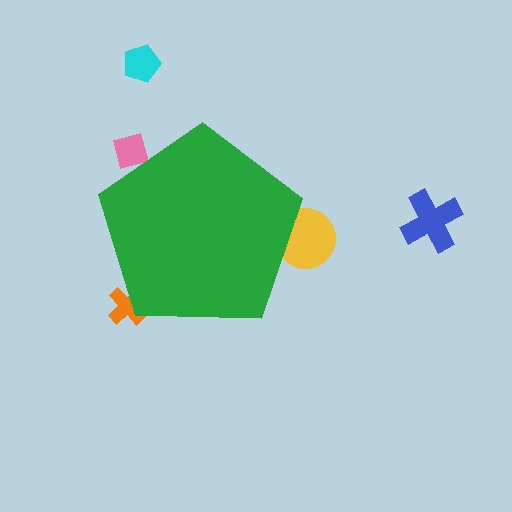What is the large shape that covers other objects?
A green pentagon.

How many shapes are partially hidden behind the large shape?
3 shapes are partially hidden.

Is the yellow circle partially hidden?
Yes, the yellow circle is partially hidden behind the green pentagon.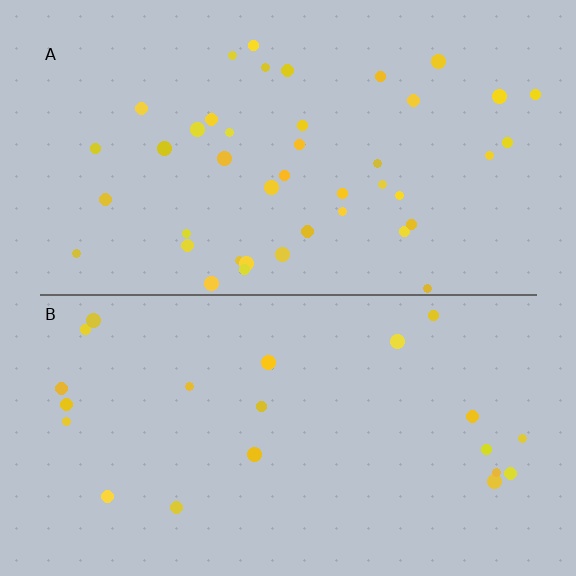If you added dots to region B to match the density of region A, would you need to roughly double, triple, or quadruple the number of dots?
Approximately double.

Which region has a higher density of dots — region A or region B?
A (the top).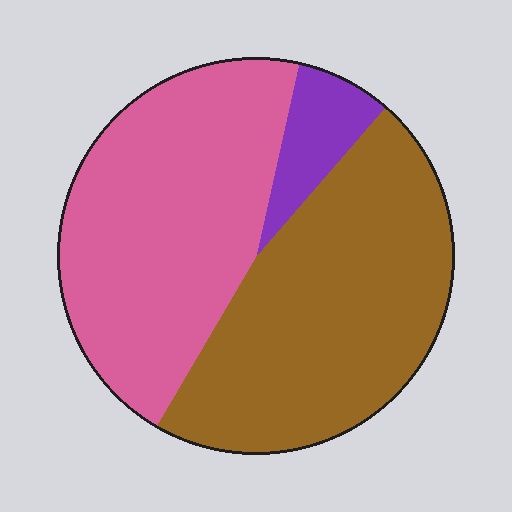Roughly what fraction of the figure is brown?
Brown covers 47% of the figure.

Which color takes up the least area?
Purple, at roughly 10%.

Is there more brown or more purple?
Brown.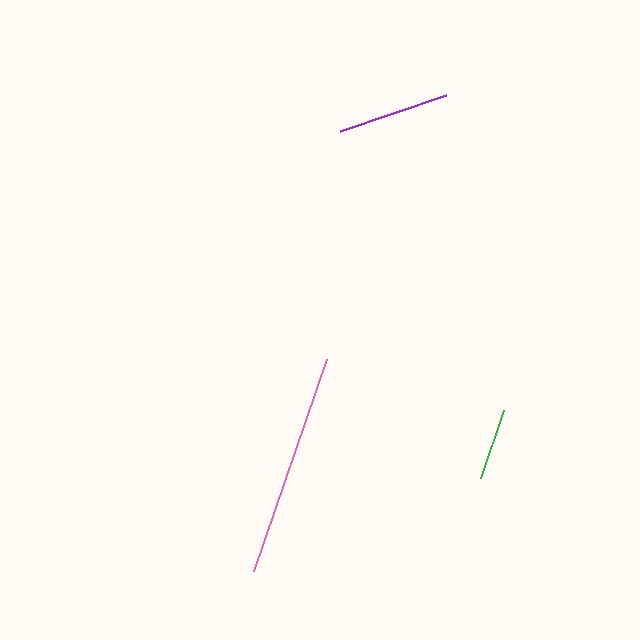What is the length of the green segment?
The green segment is approximately 72 pixels long.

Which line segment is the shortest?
The green line is the shortest at approximately 72 pixels.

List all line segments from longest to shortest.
From longest to shortest: pink, purple, green.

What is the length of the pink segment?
The pink segment is approximately 225 pixels long.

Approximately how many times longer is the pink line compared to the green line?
The pink line is approximately 3.1 times the length of the green line.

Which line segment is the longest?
The pink line is the longest at approximately 225 pixels.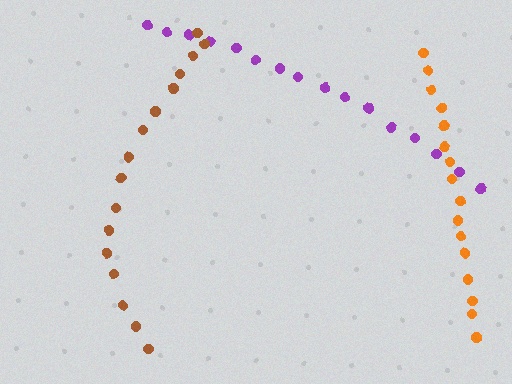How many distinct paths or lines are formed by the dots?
There are 3 distinct paths.